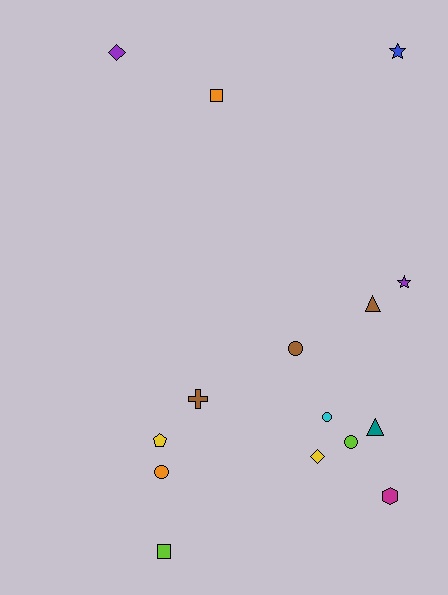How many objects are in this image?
There are 15 objects.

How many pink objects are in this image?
There are no pink objects.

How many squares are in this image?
There are 2 squares.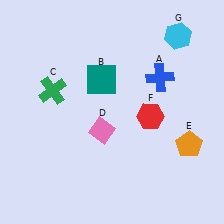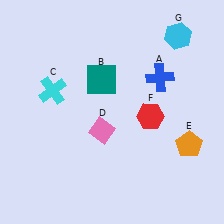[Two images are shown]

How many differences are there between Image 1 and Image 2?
There is 1 difference between the two images.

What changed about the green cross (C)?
In Image 1, C is green. In Image 2, it changed to cyan.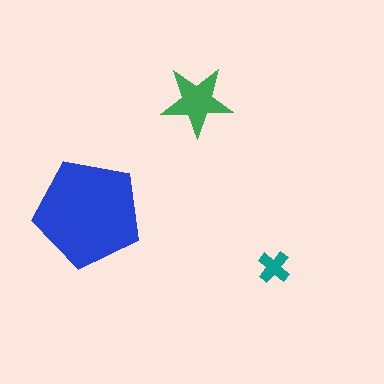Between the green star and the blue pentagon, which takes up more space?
The blue pentagon.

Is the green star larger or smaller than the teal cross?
Larger.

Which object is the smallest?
The teal cross.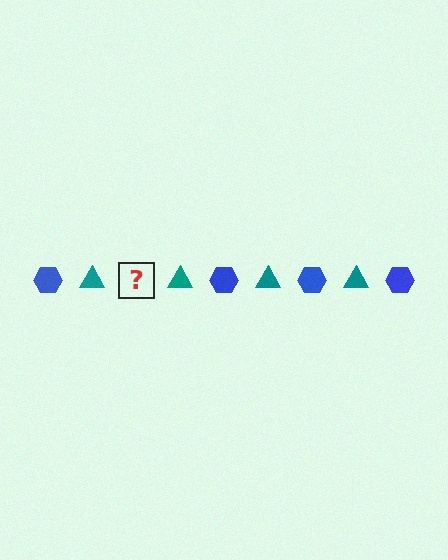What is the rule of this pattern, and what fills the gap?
The rule is that the pattern alternates between blue hexagon and teal triangle. The gap should be filled with a blue hexagon.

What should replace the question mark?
The question mark should be replaced with a blue hexagon.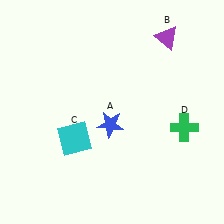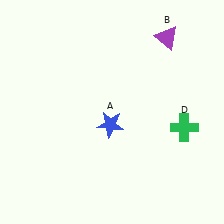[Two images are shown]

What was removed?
The cyan square (C) was removed in Image 2.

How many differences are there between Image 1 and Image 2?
There is 1 difference between the two images.